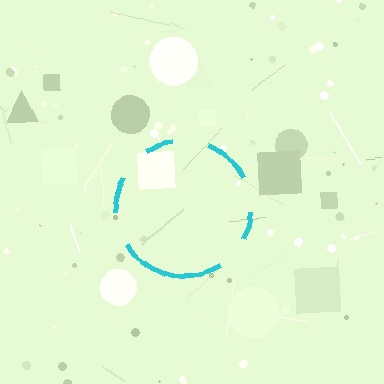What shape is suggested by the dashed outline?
The dashed outline suggests a circle.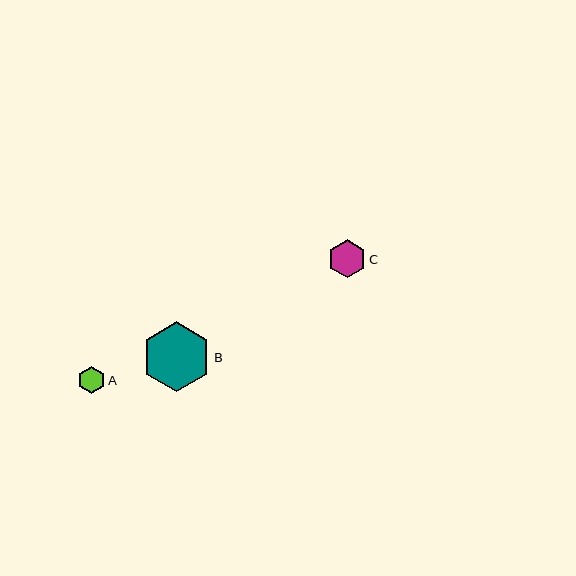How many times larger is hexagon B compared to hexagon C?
Hexagon B is approximately 1.8 times the size of hexagon C.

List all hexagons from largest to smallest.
From largest to smallest: B, C, A.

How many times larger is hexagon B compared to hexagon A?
Hexagon B is approximately 2.6 times the size of hexagon A.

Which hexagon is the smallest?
Hexagon A is the smallest with a size of approximately 27 pixels.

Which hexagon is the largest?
Hexagon B is the largest with a size of approximately 70 pixels.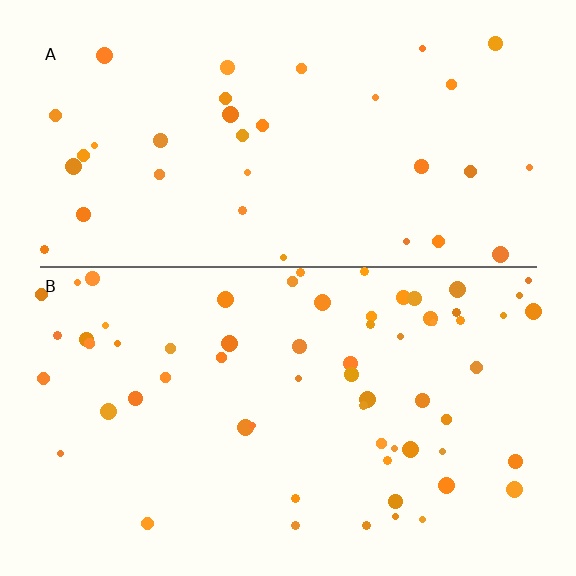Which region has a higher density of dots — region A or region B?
B (the bottom).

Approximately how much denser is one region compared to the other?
Approximately 1.8× — region B over region A.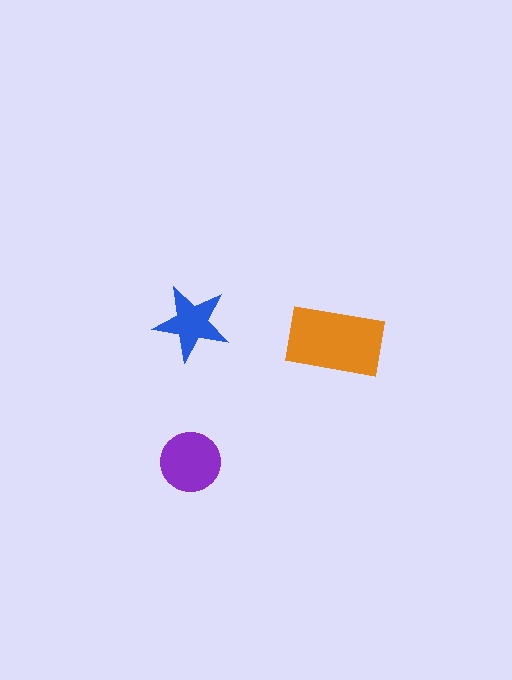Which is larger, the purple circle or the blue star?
The purple circle.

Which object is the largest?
The orange rectangle.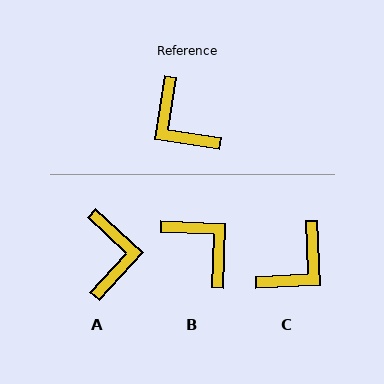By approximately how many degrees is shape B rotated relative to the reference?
Approximately 173 degrees clockwise.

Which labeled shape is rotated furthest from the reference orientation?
B, about 173 degrees away.